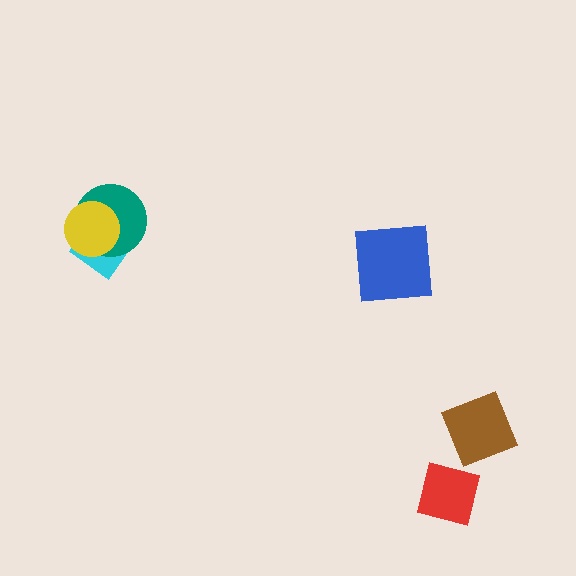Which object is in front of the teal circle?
The yellow circle is in front of the teal circle.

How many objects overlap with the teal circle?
2 objects overlap with the teal circle.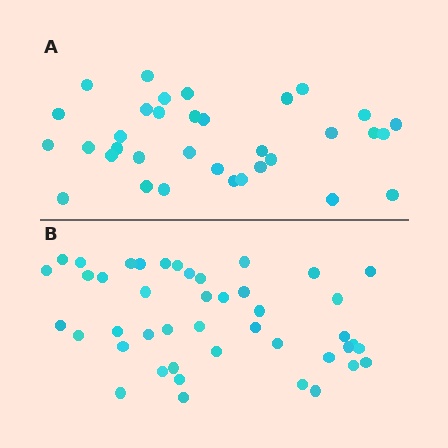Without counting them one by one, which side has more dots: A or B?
Region B (the bottom region) has more dots.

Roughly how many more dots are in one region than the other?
Region B has roughly 10 or so more dots than region A.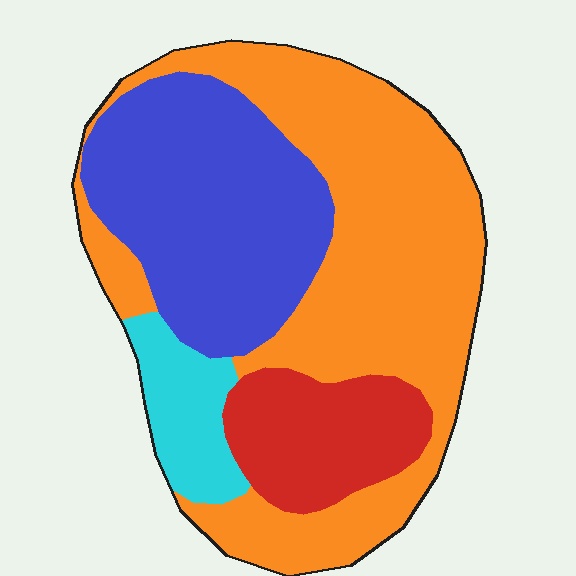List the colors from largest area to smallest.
From largest to smallest: orange, blue, red, cyan.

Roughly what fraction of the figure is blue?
Blue takes up between a quarter and a half of the figure.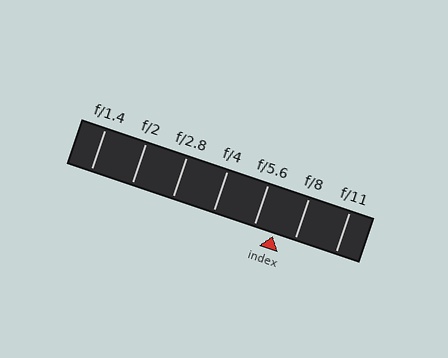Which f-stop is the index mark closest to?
The index mark is closest to f/8.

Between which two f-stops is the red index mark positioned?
The index mark is between f/5.6 and f/8.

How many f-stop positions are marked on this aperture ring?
There are 7 f-stop positions marked.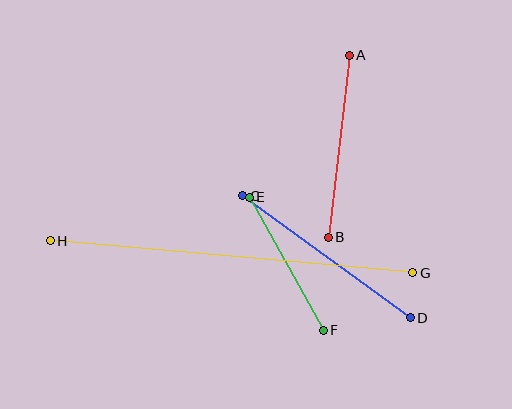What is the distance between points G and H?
The distance is approximately 364 pixels.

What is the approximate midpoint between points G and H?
The midpoint is at approximately (232, 257) pixels.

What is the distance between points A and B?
The distance is approximately 183 pixels.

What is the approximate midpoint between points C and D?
The midpoint is at approximately (327, 257) pixels.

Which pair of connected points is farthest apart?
Points G and H are farthest apart.